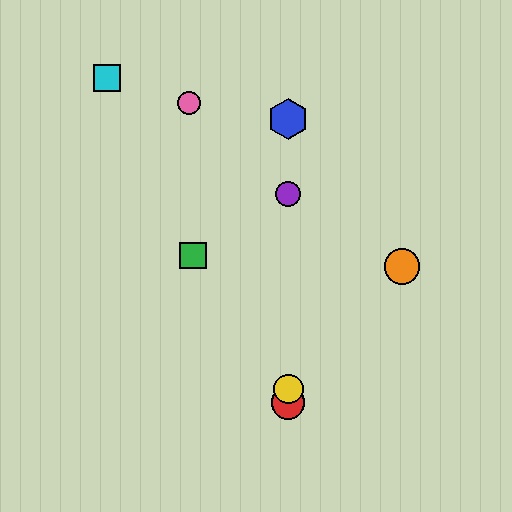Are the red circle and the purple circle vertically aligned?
Yes, both are at x≈288.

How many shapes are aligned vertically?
4 shapes (the red circle, the blue hexagon, the yellow circle, the purple circle) are aligned vertically.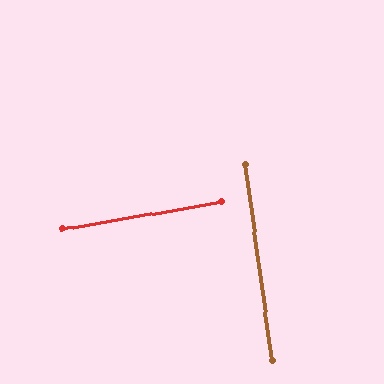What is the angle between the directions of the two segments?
Approximately 88 degrees.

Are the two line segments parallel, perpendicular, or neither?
Perpendicular — they meet at approximately 88°.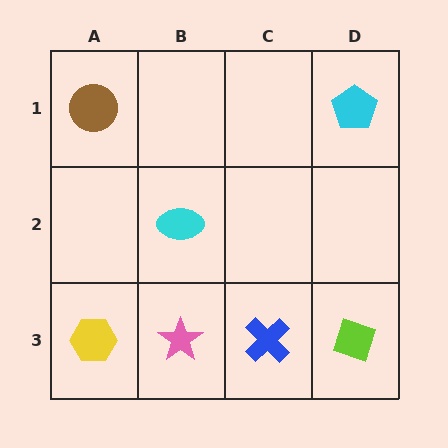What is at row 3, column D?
A lime diamond.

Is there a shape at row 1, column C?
No, that cell is empty.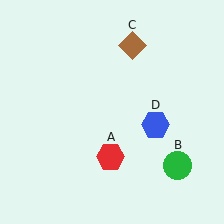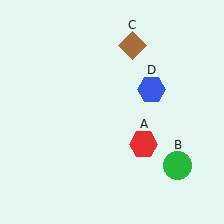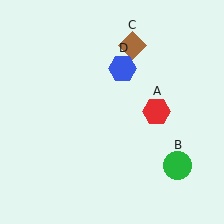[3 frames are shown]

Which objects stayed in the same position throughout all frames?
Green circle (object B) and brown diamond (object C) remained stationary.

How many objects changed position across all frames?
2 objects changed position: red hexagon (object A), blue hexagon (object D).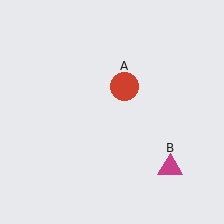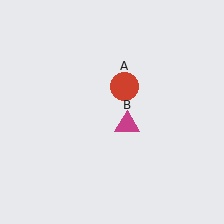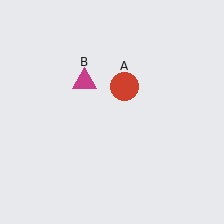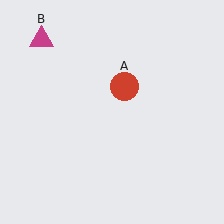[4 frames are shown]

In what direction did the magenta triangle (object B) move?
The magenta triangle (object B) moved up and to the left.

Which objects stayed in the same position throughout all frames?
Red circle (object A) remained stationary.